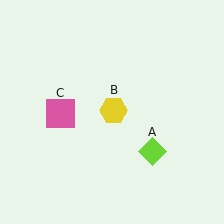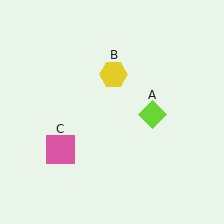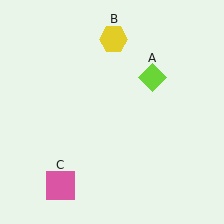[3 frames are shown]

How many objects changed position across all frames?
3 objects changed position: lime diamond (object A), yellow hexagon (object B), pink square (object C).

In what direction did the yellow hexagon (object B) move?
The yellow hexagon (object B) moved up.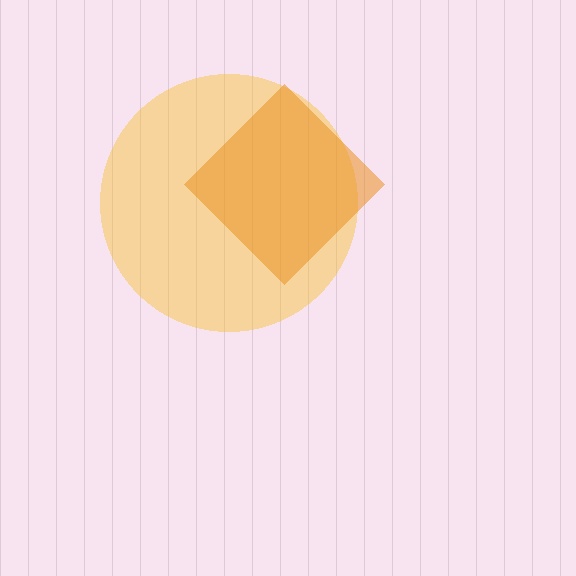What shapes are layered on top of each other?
The layered shapes are: a yellow circle, an orange diamond.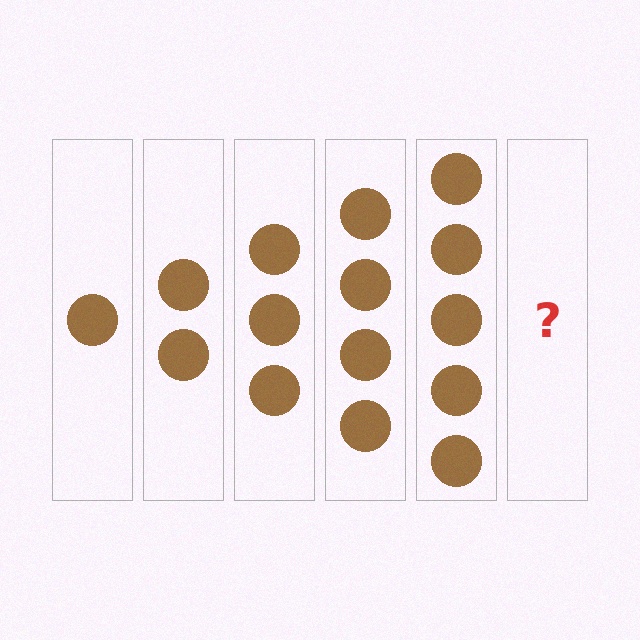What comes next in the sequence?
The next element should be 6 circles.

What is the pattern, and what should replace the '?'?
The pattern is that each step adds one more circle. The '?' should be 6 circles.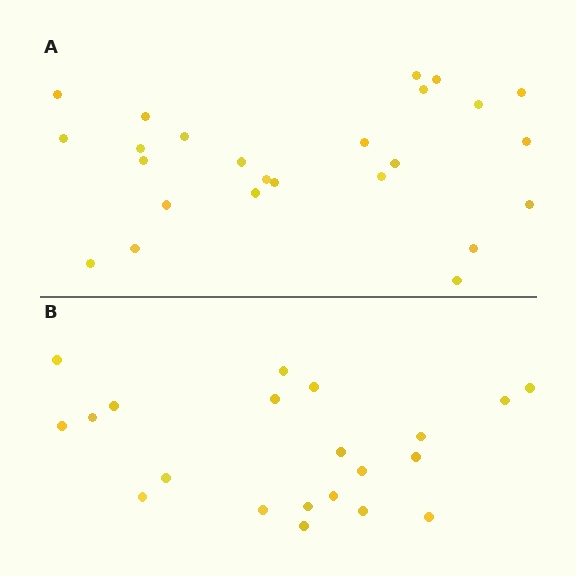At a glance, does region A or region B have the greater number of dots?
Region A (the top region) has more dots.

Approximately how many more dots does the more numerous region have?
Region A has about 4 more dots than region B.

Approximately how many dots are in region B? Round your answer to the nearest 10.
About 20 dots. (The exact count is 21, which rounds to 20.)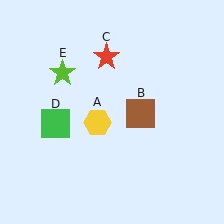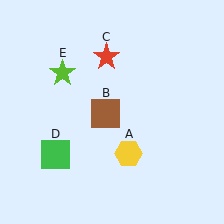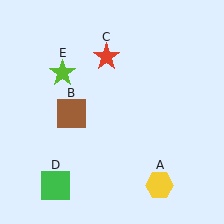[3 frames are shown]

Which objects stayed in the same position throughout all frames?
Red star (object C) and lime star (object E) remained stationary.